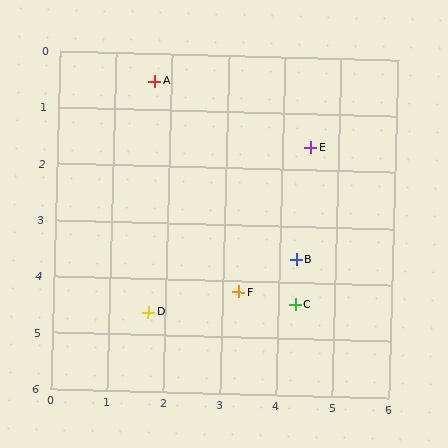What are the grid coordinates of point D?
Point D is at approximately (1.7, 4.6).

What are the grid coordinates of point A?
Point A is at approximately (1.7, 0.5).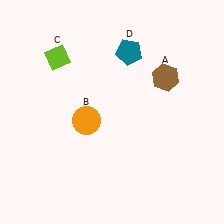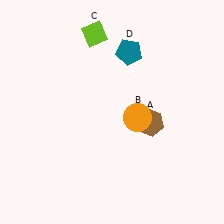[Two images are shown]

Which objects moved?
The objects that moved are: the brown hexagon (A), the orange circle (B), the lime diamond (C).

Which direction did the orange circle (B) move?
The orange circle (B) moved right.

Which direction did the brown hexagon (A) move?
The brown hexagon (A) moved down.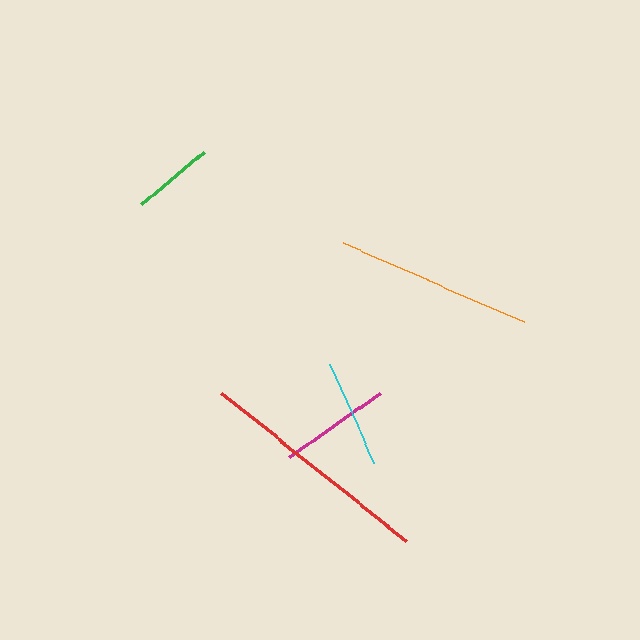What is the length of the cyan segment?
The cyan segment is approximately 108 pixels long.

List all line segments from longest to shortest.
From longest to shortest: red, orange, magenta, cyan, green.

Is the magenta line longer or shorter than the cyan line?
The magenta line is longer than the cyan line.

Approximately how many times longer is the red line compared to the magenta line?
The red line is approximately 2.1 times the length of the magenta line.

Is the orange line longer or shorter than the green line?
The orange line is longer than the green line.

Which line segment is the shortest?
The green line is the shortest at approximately 82 pixels.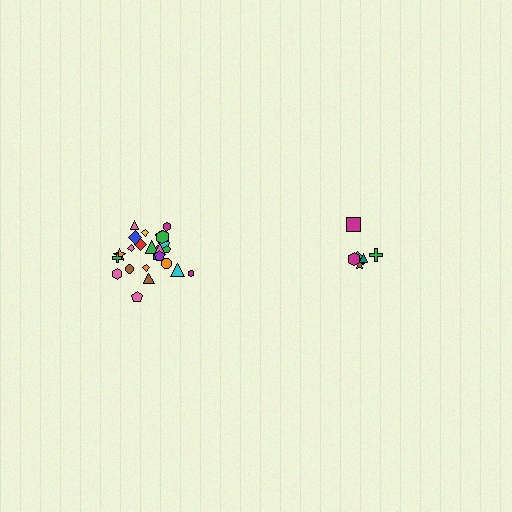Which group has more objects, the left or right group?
The left group.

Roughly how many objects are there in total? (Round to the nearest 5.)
Roughly 30 objects in total.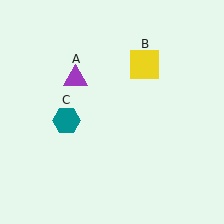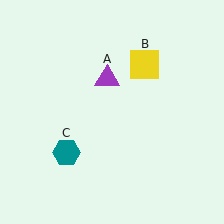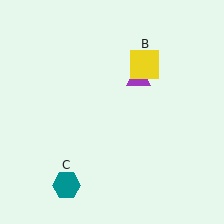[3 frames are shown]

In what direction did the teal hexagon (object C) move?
The teal hexagon (object C) moved down.